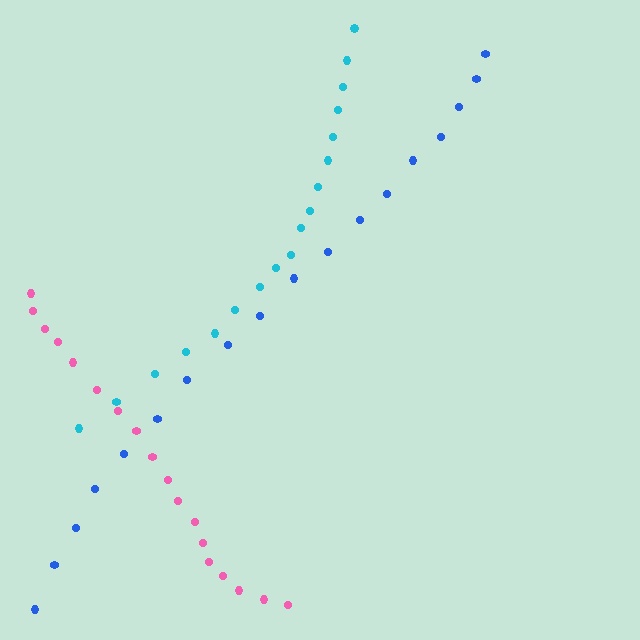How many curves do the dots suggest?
There are 3 distinct paths.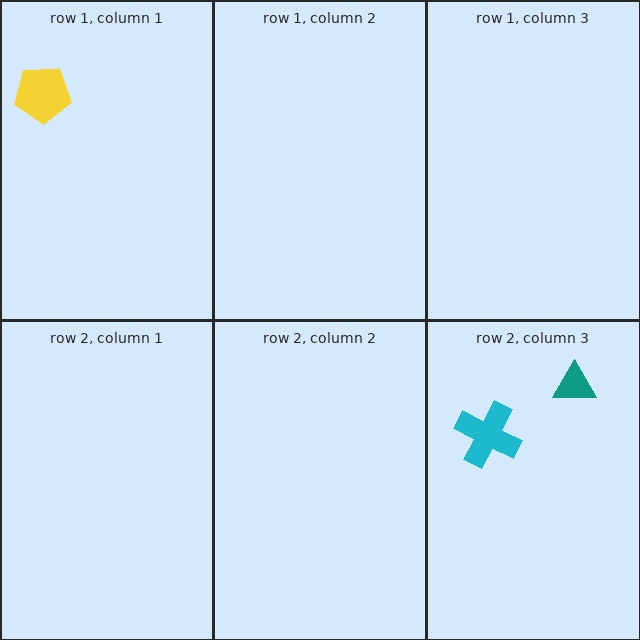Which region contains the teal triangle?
The row 2, column 3 region.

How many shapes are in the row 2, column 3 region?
2.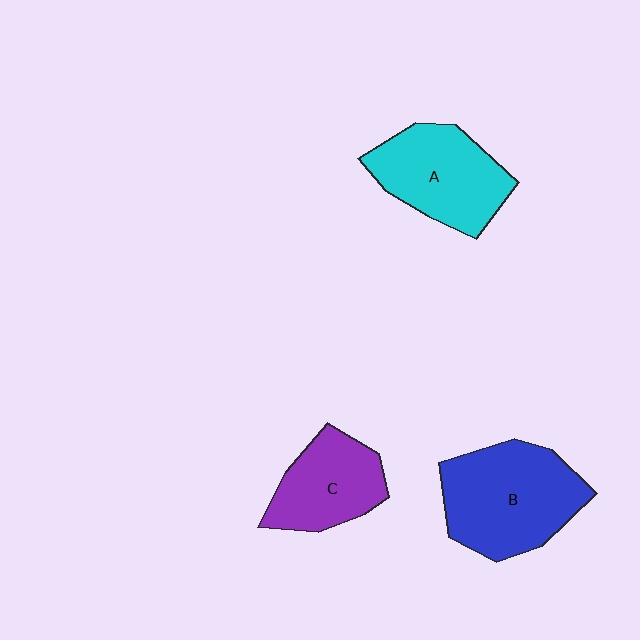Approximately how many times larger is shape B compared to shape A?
Approximately 1.2 times.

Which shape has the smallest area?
Shape C (purple).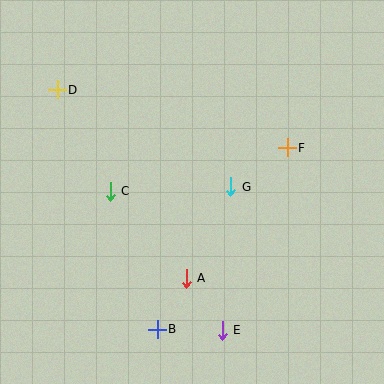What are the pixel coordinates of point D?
Point D is at (57, 90).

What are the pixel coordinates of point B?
Point B is at (157, 329).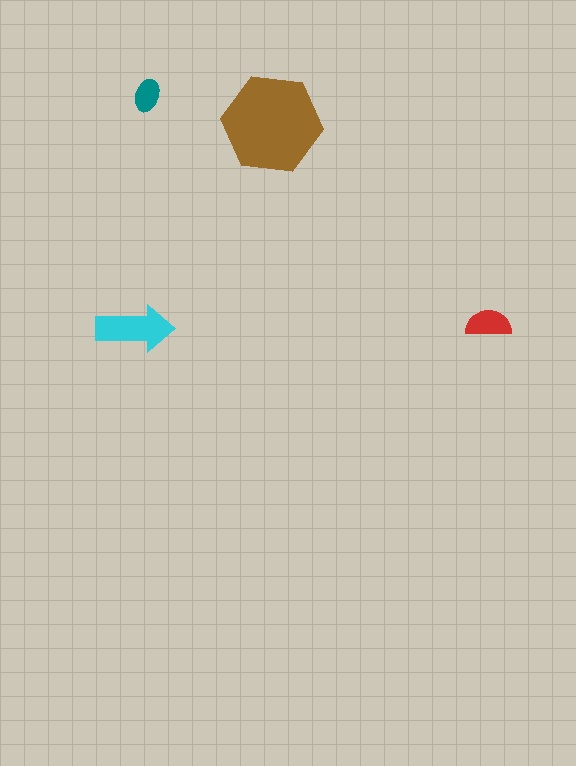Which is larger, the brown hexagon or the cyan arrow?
The brown hexagon.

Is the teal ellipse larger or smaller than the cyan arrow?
Smaller.